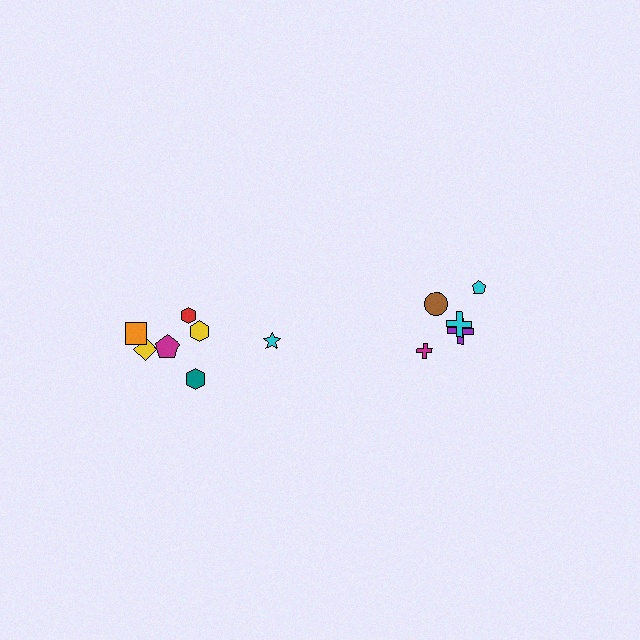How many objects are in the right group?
There are 5 objects.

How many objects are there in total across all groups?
There are 12 objects.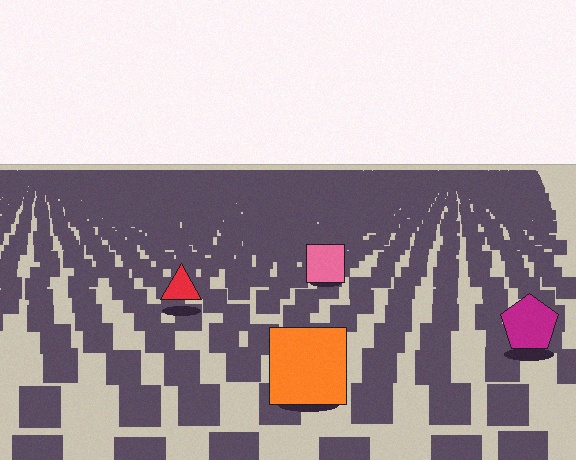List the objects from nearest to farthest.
From nearest to farthest: the orange square, the magenta pentagon, the red triangle, the pink square.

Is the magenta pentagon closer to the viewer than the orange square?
No. The orange square is closer — you can tell from the texture gradient: the ground texture is coarser near it.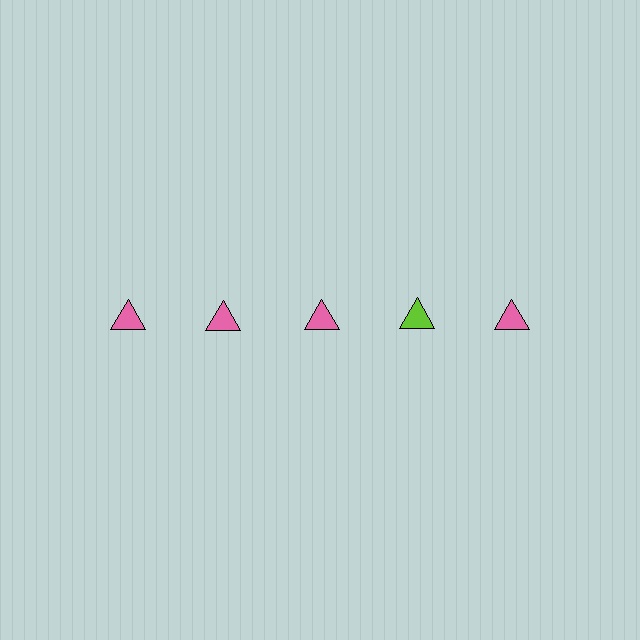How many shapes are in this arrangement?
There are 5 shapes arranged in a grid pattern.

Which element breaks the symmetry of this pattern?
The lime triangle in the top row, second from right column breaks the symmetry. All other shapes are pink triangles.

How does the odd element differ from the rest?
It has a different color: lime instead of pink.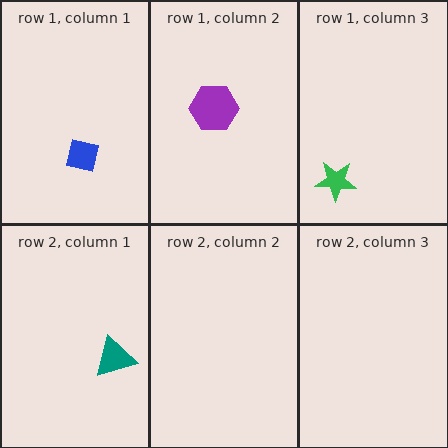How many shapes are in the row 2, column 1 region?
1.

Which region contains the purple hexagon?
The row 1, column 2 region.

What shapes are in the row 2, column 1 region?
The teal triangle.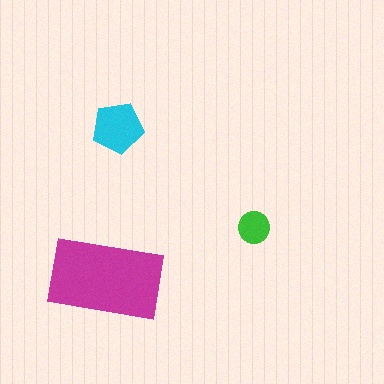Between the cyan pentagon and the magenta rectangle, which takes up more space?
The magenta rectangle.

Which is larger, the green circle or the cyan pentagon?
The cyan pentagon.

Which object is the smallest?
The green circle.